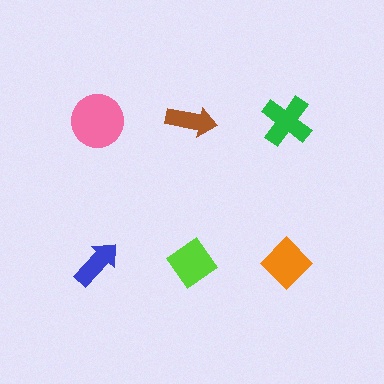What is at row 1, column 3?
A green cross.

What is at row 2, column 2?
A lime diamond.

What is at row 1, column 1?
A pink circle.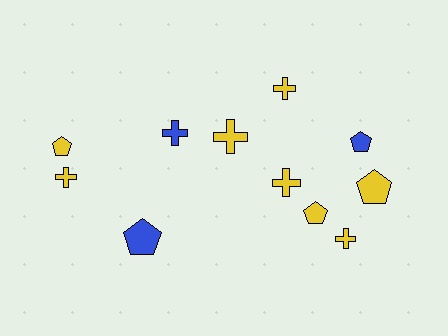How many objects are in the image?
There are 11 objects.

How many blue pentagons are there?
There are 2 blue pentagons.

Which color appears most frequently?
Yellow, with 8 objects.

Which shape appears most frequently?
Cross, with 6 objects.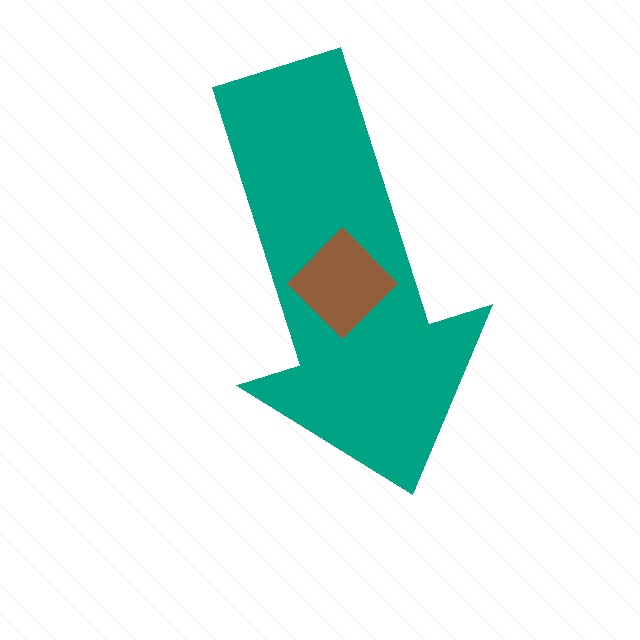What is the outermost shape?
The teal arrow.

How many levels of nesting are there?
2.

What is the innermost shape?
The brown diamond.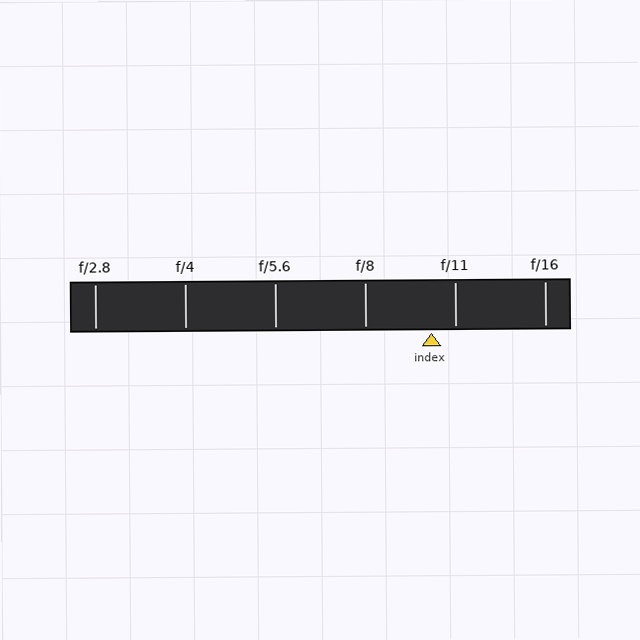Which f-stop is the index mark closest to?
The index mark is closest to f/11.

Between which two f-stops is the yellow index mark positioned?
The index mark is between f/8 and f/11.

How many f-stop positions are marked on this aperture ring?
There are 6 f-stop positions marked.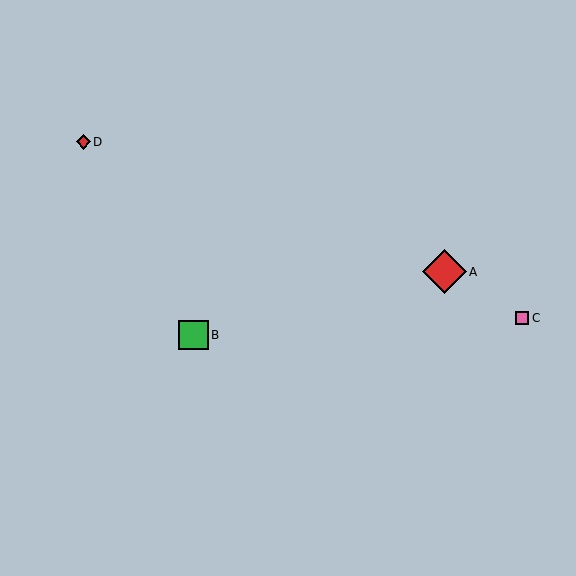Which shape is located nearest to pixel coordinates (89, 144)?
The red diamond (labeled D) at (83, 142) is nearest to that location.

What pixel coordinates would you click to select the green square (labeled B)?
Click at (193, 335) to select the green square B.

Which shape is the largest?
The red diamond (labeled A) is the largest.